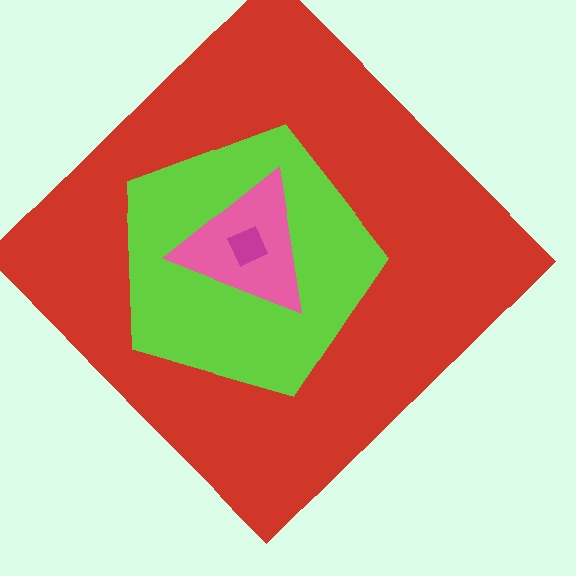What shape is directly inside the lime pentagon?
The pink triangle.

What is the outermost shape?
The red diamond.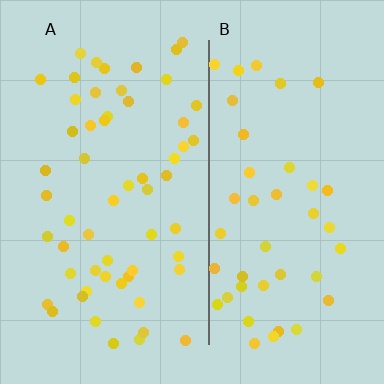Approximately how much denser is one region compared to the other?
Approximately 1.3× — region A over region B.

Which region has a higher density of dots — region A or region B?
A (the left).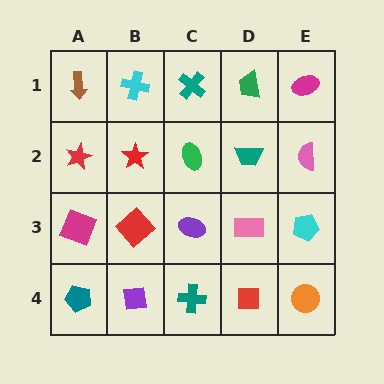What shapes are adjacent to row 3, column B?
A red star (row 2, column B), a purple square (row 4, column B), a magenta square (row 3, column A), a purple ellipse (row 3, column C).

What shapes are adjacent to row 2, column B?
A cyan cross (row 1, column B), a red diamond (row 3, column B), a red star (row 2, column A), a green ellipse (row 2, column C).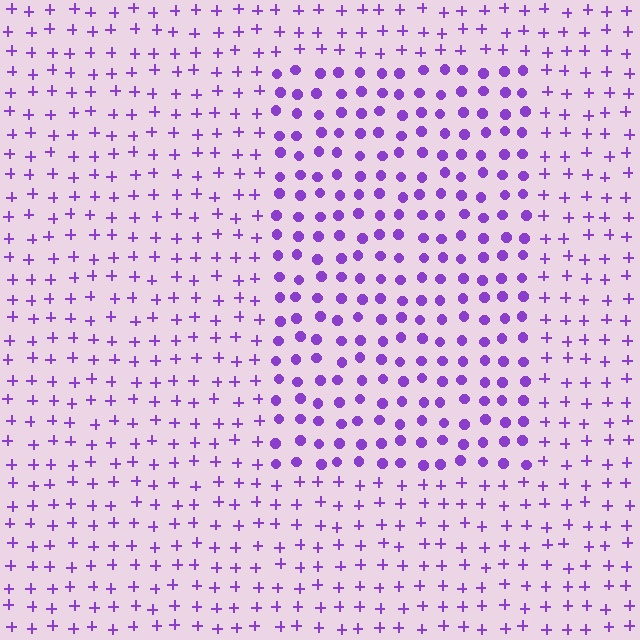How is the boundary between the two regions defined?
The boundary is defined by a change in element shape: circles inside vs. plus signs outside. All elements share the same color and spacing.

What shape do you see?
I see a rectangle.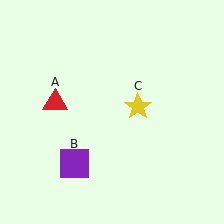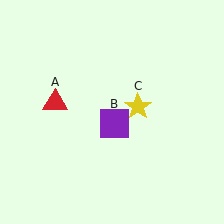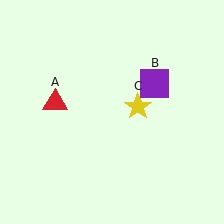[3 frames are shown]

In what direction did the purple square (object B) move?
The purple square (object B) moved up and to the right.